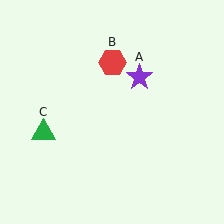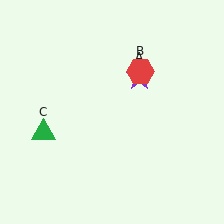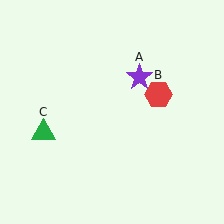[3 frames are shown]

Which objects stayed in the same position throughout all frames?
Purple star (object A) and green triangle (object C) remained stationary.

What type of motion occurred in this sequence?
The red hexagon (object B) rotated clockwise around the center of the scene.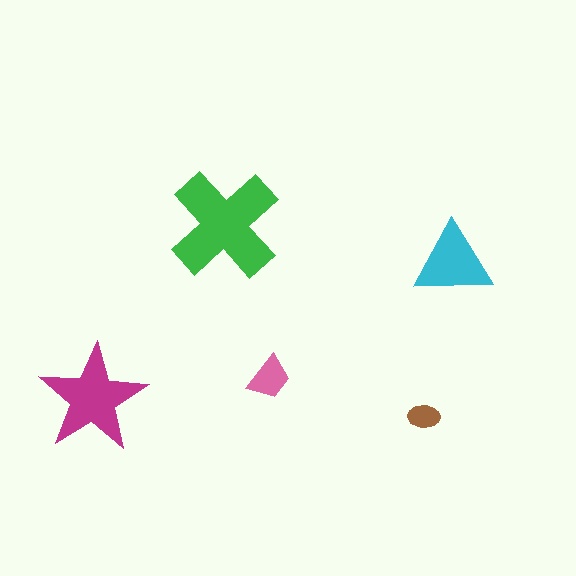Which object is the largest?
The green cross.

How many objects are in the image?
There are 5 objects in the image.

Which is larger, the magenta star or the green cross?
The green cross.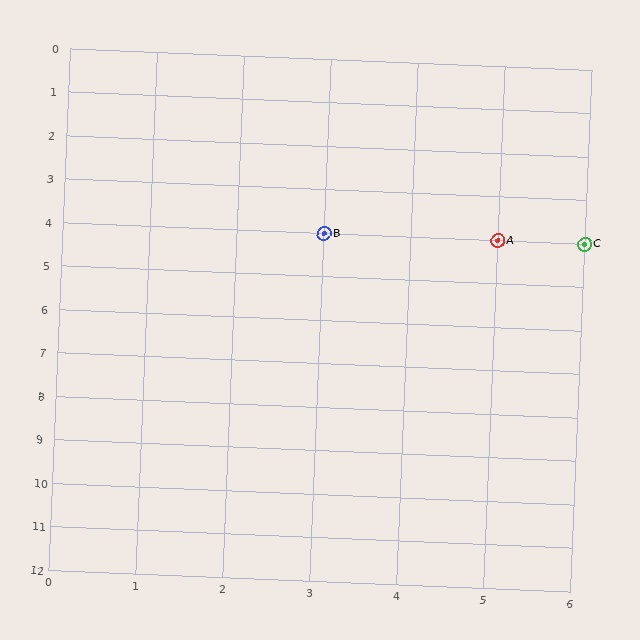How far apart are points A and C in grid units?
Points A and C are 1 column apart.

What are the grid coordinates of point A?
Point A is at grid coordinates (5, 4).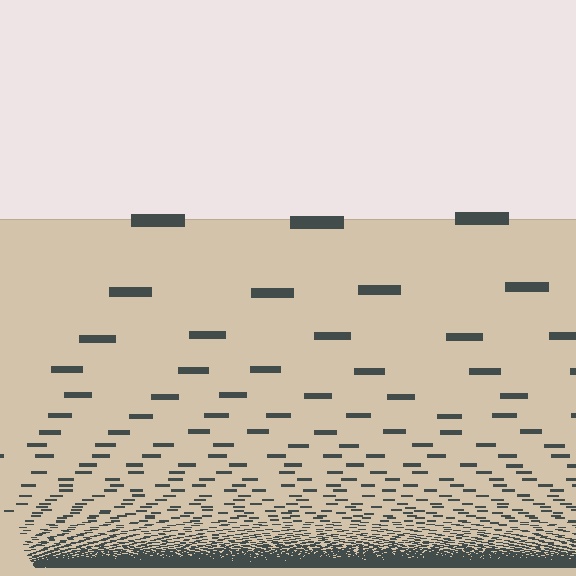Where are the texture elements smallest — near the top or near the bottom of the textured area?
Near the bottom.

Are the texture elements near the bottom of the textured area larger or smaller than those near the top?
Smaller. The gradient is inverted — elements near the bottom are smaller and denser.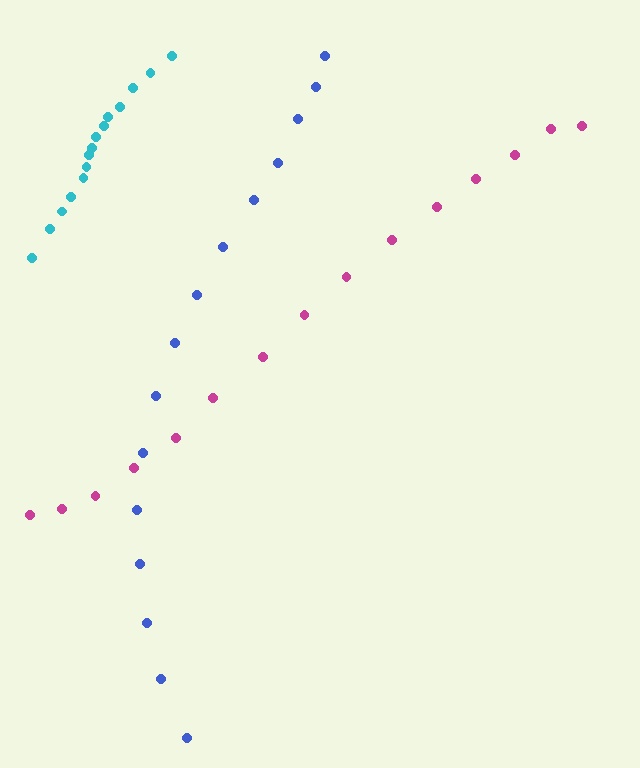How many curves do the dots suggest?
There are 3 distinct paths.